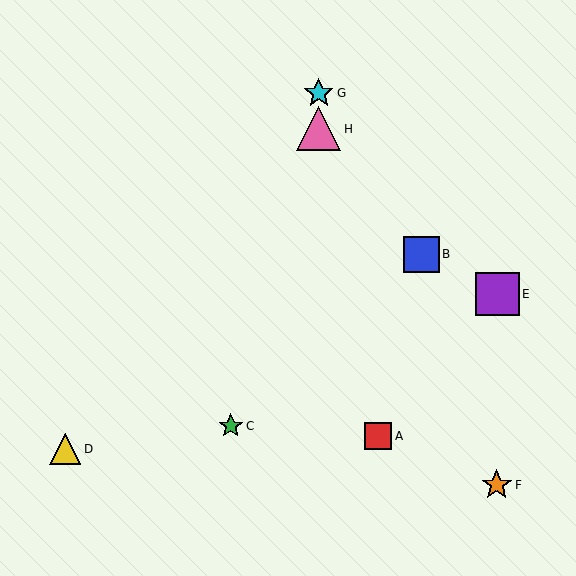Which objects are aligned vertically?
Objects G, H are aligned vertically.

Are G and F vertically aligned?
No, G is at x≈319 and F is at x≈497.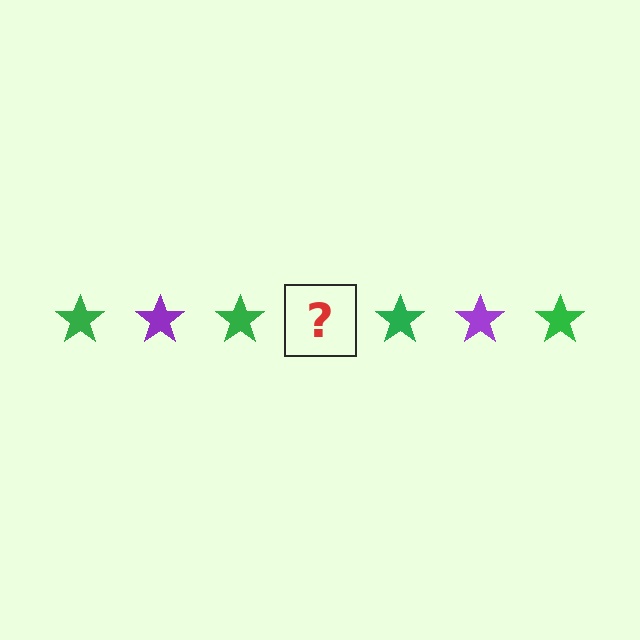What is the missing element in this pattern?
The missing element is a purple star.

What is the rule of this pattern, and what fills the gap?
The rule is that the pattern cycles through green, purple stars. The gap should be filled with a purple star.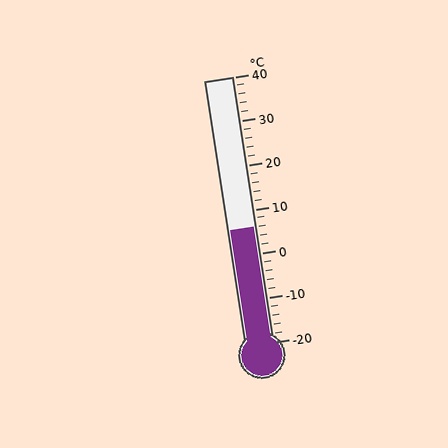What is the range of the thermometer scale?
The thermometer scale ranges from -20°C to 40°C.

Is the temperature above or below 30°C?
The temperature is below 30°C.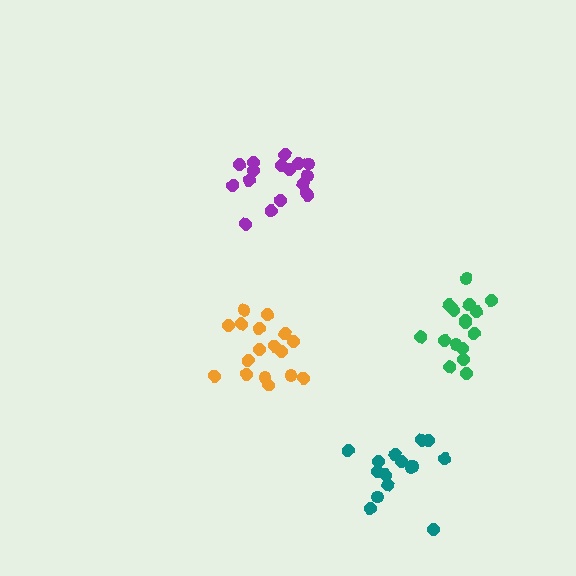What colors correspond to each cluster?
The clusters are colored: purple, green, orange, teal.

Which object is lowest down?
The teal cluster is bottommost.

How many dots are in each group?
Group 1: 17 dots, Group 2: 16 dots, Group 3: 17 dots, Group 4: 16 dots (66 total).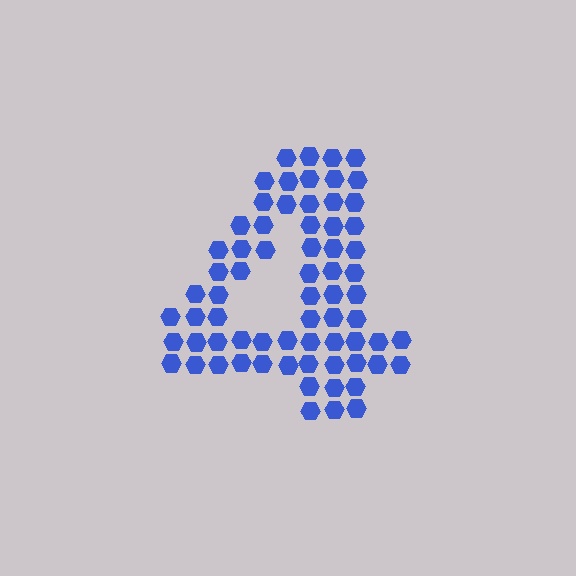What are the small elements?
The small elements are hexagons.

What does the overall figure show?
The overall figure shows the digit 4.